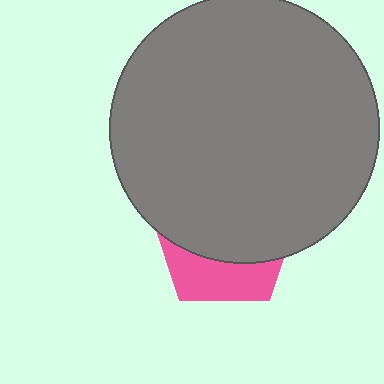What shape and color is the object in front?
The object in front is a gray circle.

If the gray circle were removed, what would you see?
You would see the complete pink pentagon.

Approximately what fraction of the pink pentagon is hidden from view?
Roughly 67% of the pink pentagon is hidden behind the gray circle.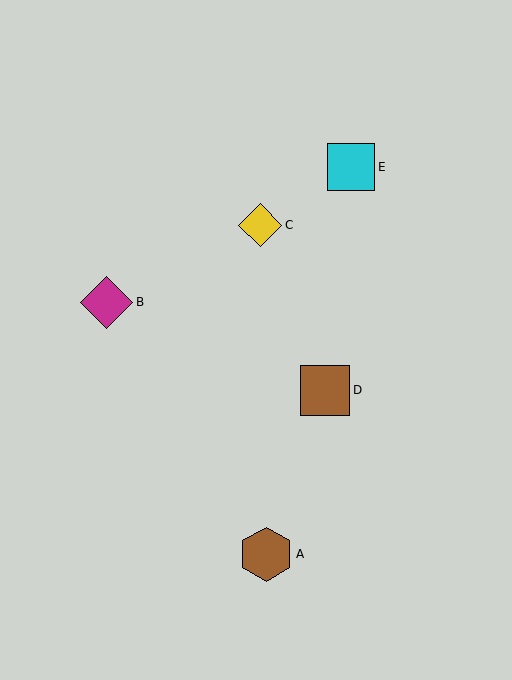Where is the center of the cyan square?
The center of the cyan square is at (351, 167).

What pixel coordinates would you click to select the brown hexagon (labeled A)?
Click at (266, 554) to select the brown hexagon A.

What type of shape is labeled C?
Shape C is a yellow diamond.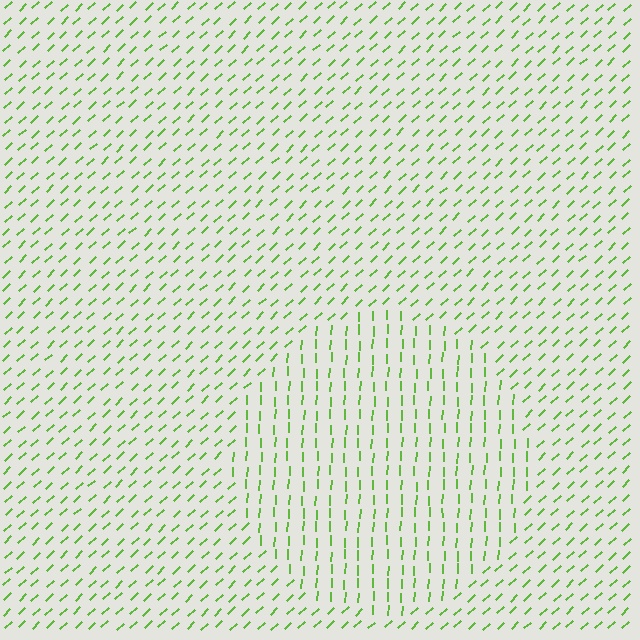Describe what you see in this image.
The image is filled with small lime line segments. A circle region in the image has lines oriented differently from the surrounding lines, creating a visible texture boundary.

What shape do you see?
I see a circle.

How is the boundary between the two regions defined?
The boundary is defined purely by a change in line orientation (approximately 45 degrees difference). All lines are the same color and thickness.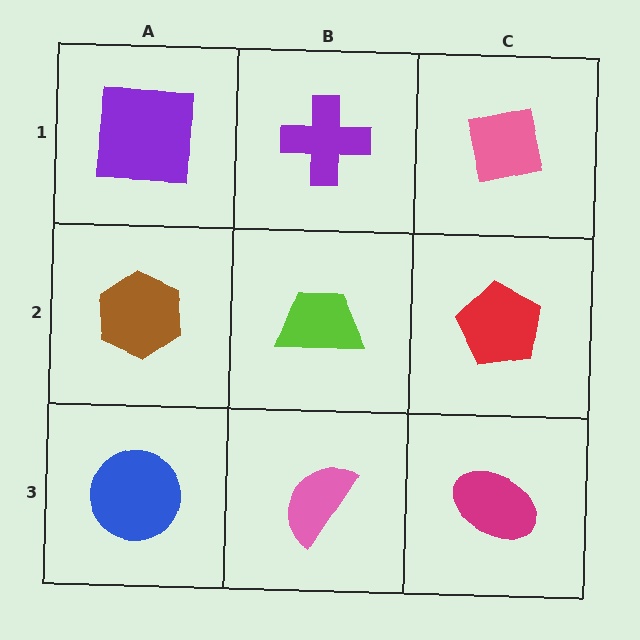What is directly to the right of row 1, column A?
A purple cross.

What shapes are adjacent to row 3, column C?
A red pentagon (row 2, column C), a pink semicircle (row 3, column B).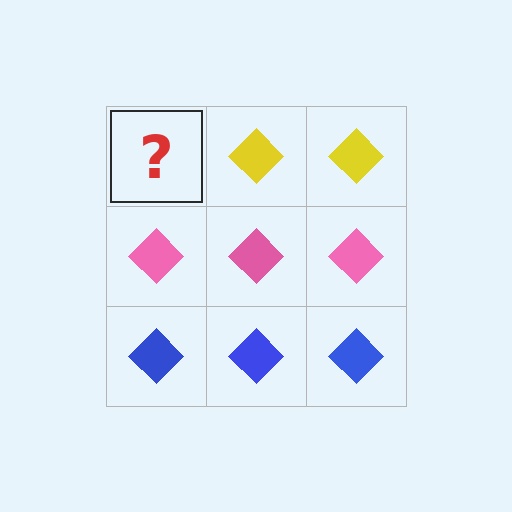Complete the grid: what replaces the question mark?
The question mark should be replaced with a yellow diamond.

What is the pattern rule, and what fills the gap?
The rule is that each row has a consistent color. The gap should be filled with a yellow diamond.